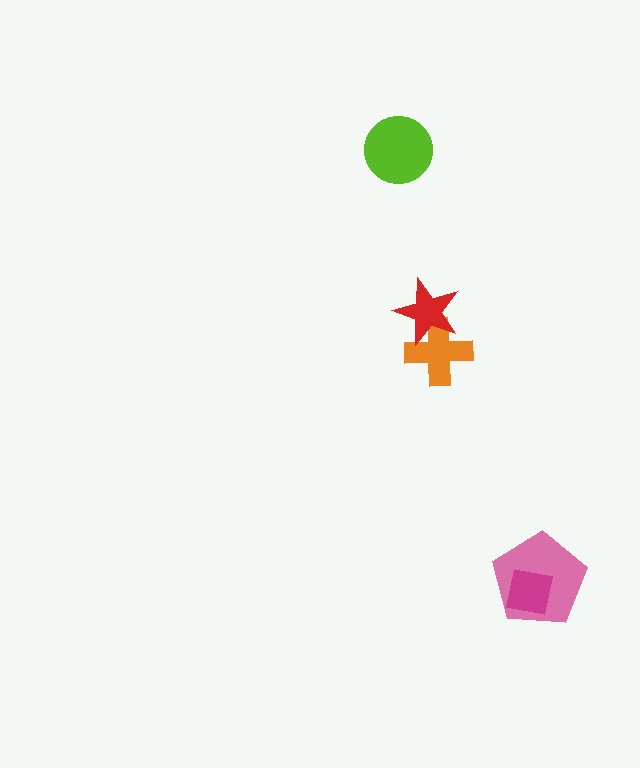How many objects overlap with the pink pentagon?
1 object overlaps with the pink pentagon.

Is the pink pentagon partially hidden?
Yes, it is partially covered by another shape.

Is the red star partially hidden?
No, no other shape covers it.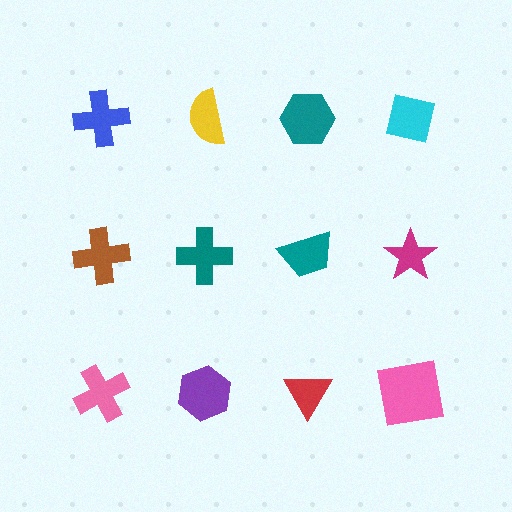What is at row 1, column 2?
A yellow semicircle.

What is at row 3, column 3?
A red triangle.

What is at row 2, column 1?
A brown cross.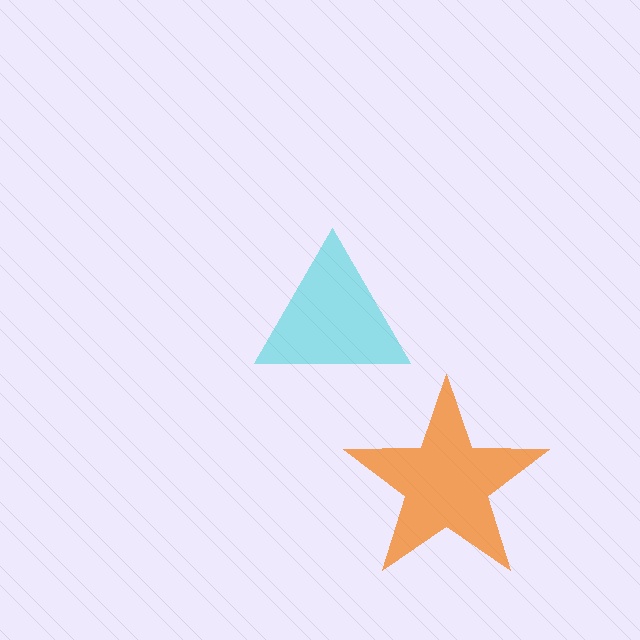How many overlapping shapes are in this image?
There are 2 overlapping shapes in the image.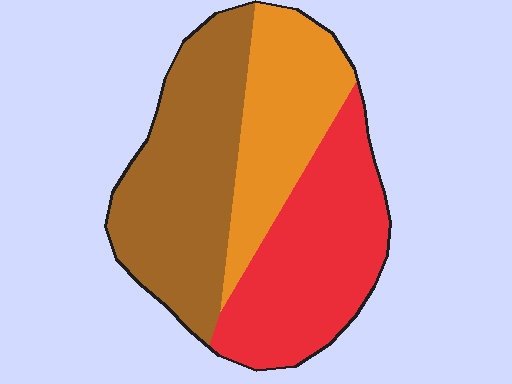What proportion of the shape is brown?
Brown takes up about three eighths (3/8) of the shape.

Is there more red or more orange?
Red.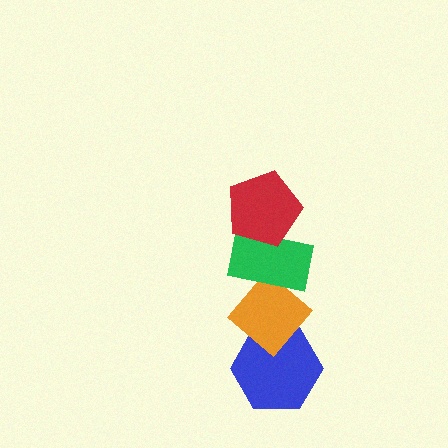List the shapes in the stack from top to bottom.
From top to bottom: the red pentagon, the green rectangle, the orange diamond, the blue hexagon.